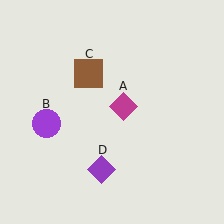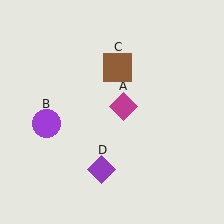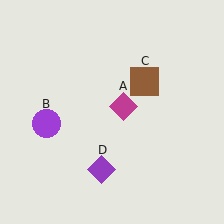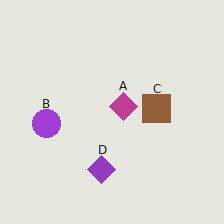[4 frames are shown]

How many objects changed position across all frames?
1 object changed position: brown square (object C).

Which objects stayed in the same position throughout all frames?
Magenta diamond (object A) and purple circle (object B) and purple diamond (object D) remained stationary.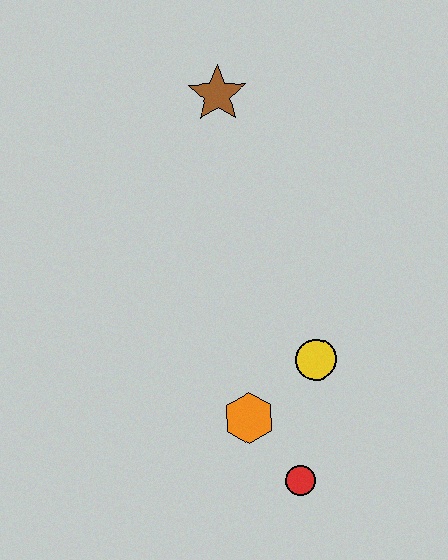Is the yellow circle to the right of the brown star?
Yes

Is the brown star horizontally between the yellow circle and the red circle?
No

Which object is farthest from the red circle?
The brown star is farthest from the red circle.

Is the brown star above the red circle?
Yes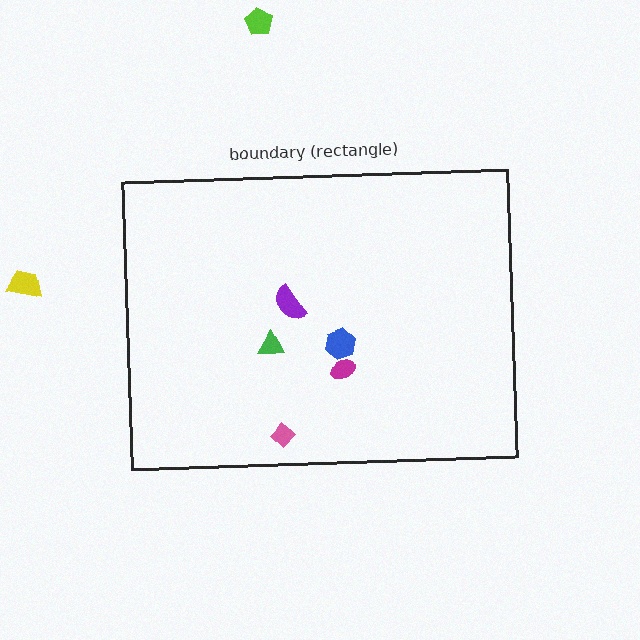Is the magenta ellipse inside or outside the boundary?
Inside.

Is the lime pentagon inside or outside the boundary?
Outside.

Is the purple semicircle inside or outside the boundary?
Inside.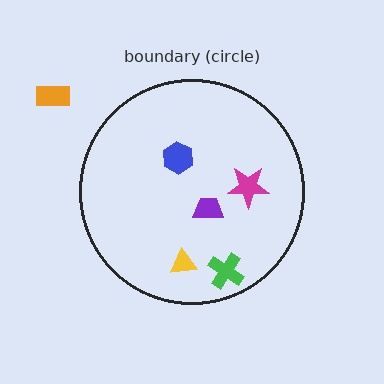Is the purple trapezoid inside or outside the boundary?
Inside.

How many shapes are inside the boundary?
5 inside, 1 outside.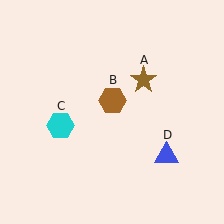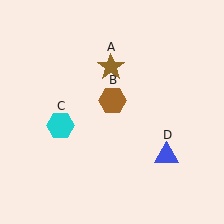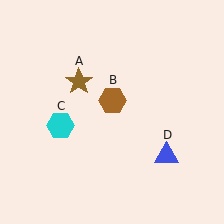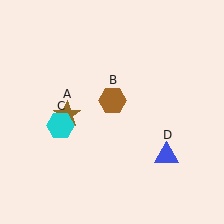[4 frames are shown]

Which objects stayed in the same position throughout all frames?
Brown hexagon (object B) and cyan hexagon (object C) and blue triangle (object D) remained stationary.